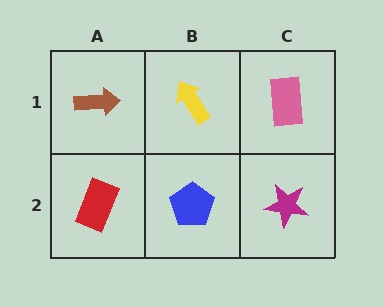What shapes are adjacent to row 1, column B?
A blue pentagon (row 2, column B), a brown arrow (row 1, column A), a pink rectangle (row 1, column C).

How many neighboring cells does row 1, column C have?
2.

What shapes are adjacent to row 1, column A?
A red rectangle (row 2, column A), a yellow arrow (row 1, column B).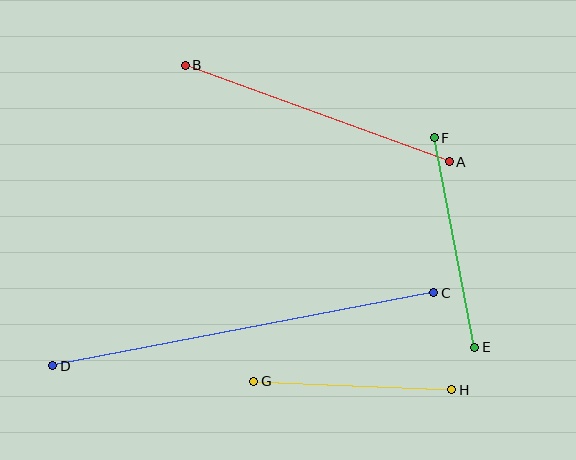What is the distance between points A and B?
The distance is approximately 281 pixels.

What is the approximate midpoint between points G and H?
The midpoint is at approximately (353, 386) pixels.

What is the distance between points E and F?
The distance is approximately 214 pixels.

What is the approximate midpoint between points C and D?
The midpoint is at approximately (243, 329) pixels.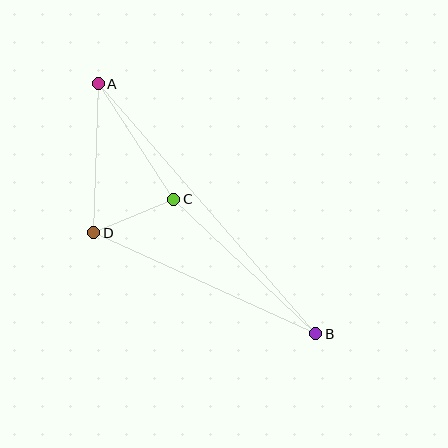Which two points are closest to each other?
Points C and D are closest to each other.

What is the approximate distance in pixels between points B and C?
The distance between B and C is approximately 196 pixels.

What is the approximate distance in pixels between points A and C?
The distance between A and C is approximately 138 pixels.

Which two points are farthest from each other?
Points A and B are farthest from each other.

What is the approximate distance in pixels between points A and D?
The distance between A and D is approximately 149 pixels.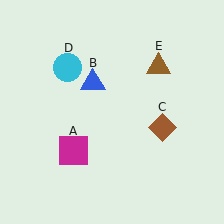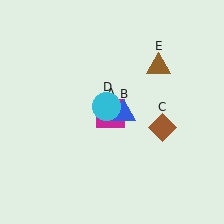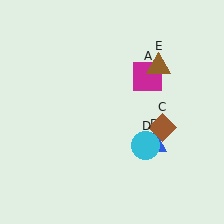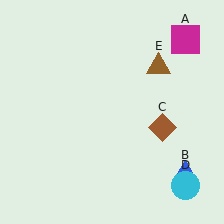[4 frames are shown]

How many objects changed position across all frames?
3 objects changed position: magenta square (object A), blue triangle (object B), cyan circle (object D).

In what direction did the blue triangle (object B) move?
The blue triangle (object B) moved down and to the right.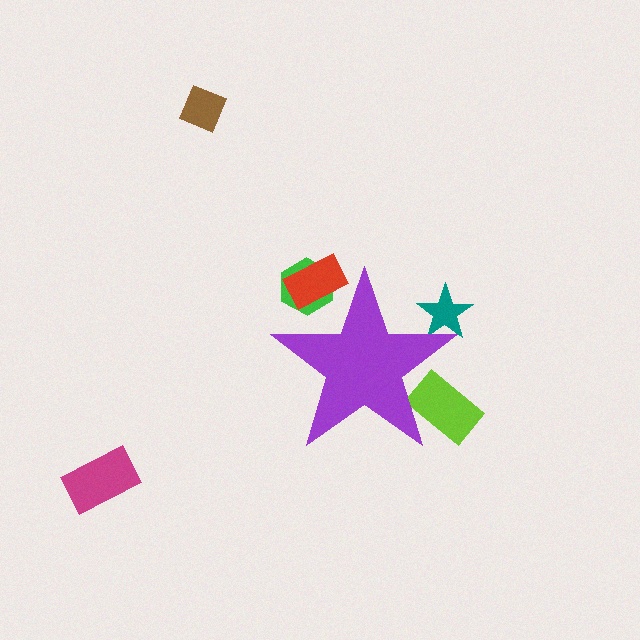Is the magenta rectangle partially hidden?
No, the magenta rectangle is fully visible.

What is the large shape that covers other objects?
A purple star.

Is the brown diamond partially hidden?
No, the brown diamond is fully visible.